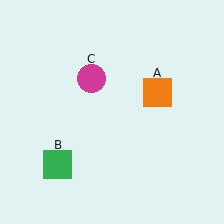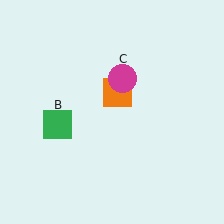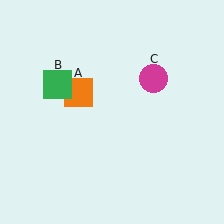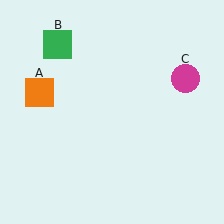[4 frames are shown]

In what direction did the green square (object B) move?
The green square (object B) moved up.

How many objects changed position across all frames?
3 objects changed position: orange square (object A), green square (object B), magenta circle (object C).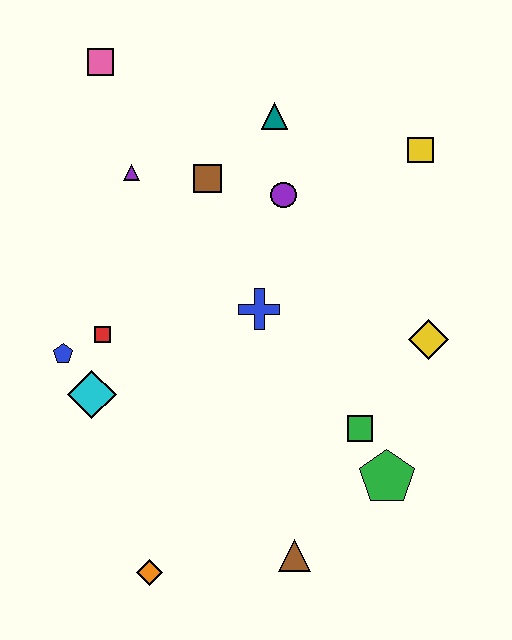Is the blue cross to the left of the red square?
No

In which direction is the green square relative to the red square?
The green square is to the right of the red square.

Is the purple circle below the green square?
No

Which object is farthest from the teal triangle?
The orange diamond is farthest from the teal triangle.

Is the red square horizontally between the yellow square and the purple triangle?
No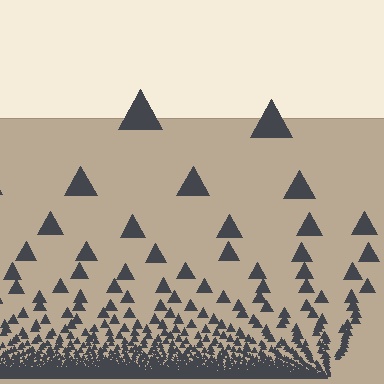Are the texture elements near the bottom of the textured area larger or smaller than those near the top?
Smaller. The gradient is inverted — elements near the bottom are smaller and denser.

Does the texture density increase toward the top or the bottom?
Density increases toward the bottom.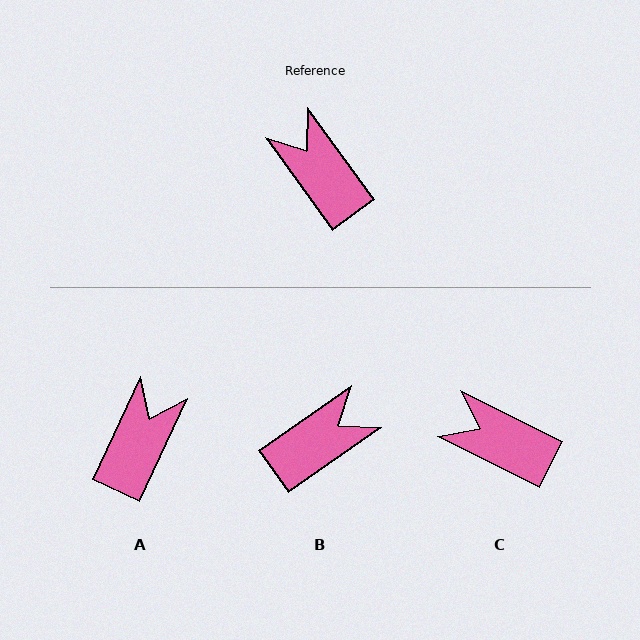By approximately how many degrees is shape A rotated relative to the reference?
Approximately 61 degrees clockwise.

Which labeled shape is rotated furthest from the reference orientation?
B, about 91 degrees away.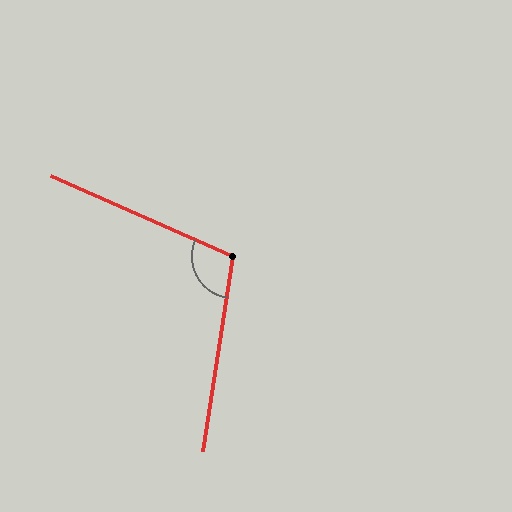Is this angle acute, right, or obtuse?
It is obtuse.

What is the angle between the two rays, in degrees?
Approximately 105 degrees.